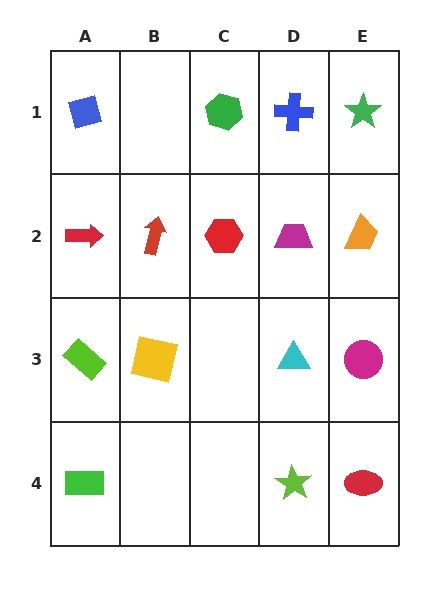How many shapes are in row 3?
4 shapes.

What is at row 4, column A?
A green rectangle.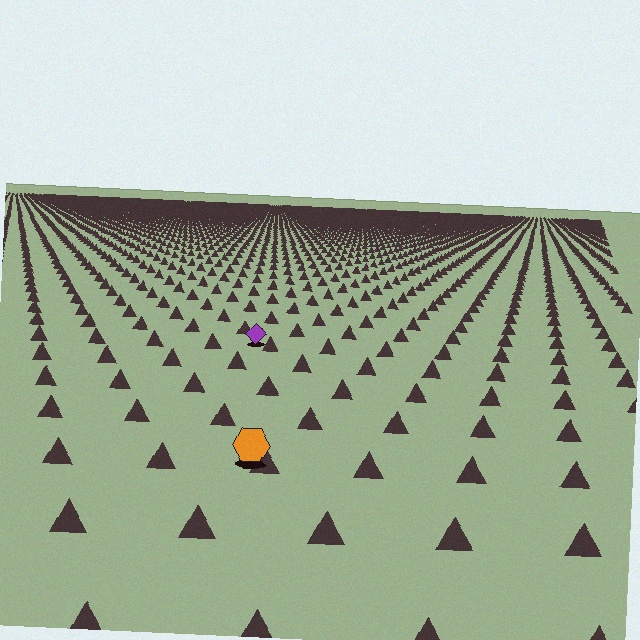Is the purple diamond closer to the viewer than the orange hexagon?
No. The orange hexagon is closer — you can tell from the texture gradient: the ground texture is coarser near it.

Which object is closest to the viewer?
The orange hexagon is closest. The texture marks near it are larger and more spread out.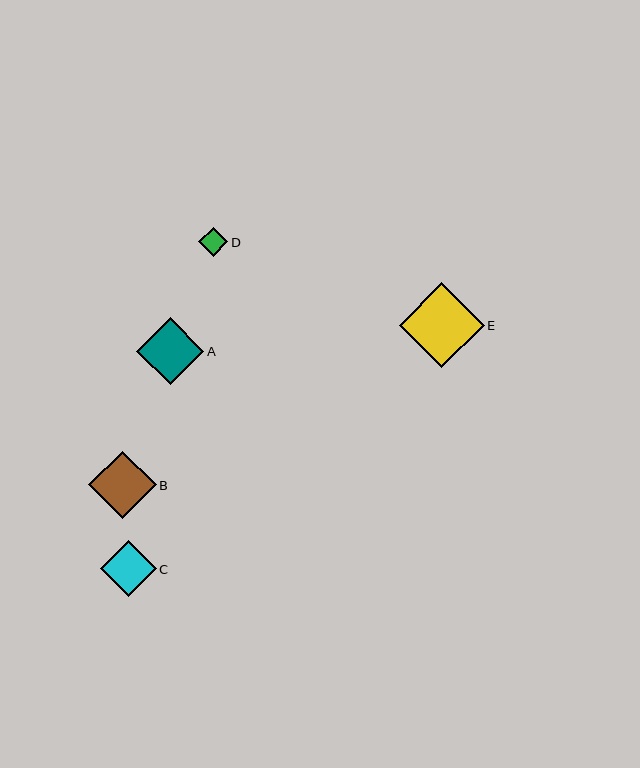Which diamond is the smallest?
Diamond D is the smallest with a size of approximately 29 pixels.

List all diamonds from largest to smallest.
From largest to smallest: E, B, A, C, D.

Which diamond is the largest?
Diamond E is the largest with a size of approximately 85 pixels.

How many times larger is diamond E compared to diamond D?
Diamond E is approximately 2.9 times the size of diamond D.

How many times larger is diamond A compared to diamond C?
Diamond A is approximately 1.2 times the size of diamond C.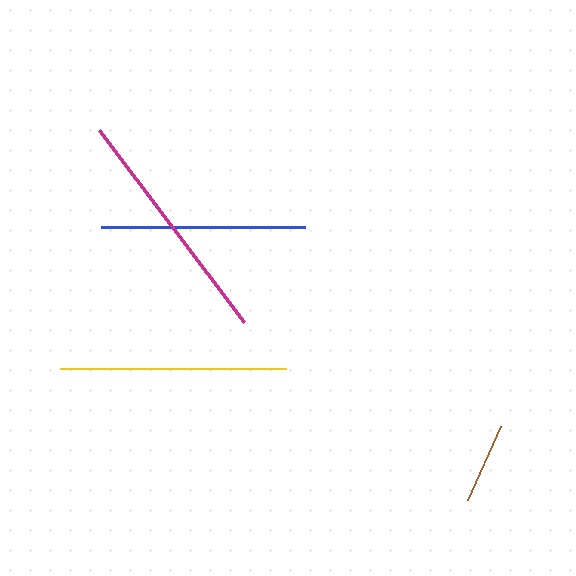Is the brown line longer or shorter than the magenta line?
The magenta line is longer than the brown line.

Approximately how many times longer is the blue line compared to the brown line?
The blue line is approximately 2.5 times the length of the brown line.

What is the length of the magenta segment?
The magenta segment is approximately 241 pixels long.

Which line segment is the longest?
The magenta line is the longest at approximately 241 pixels.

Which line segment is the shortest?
The brown line is the shortest at approximately 81 pixels.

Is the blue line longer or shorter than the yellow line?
The yellow line is longer than the blue line.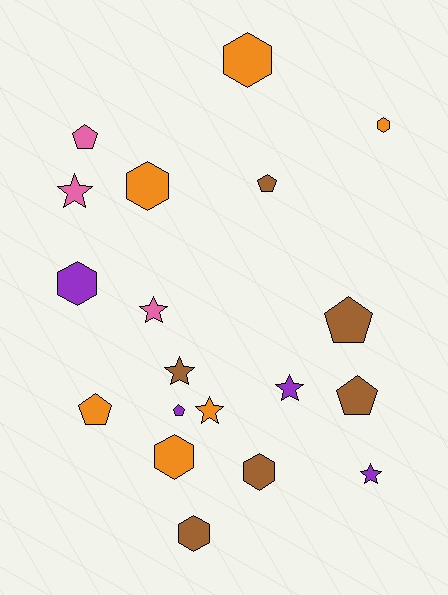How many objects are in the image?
There are 19 objects.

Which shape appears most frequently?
Hexagon, with 7 objects.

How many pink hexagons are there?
There are no pink hexagons.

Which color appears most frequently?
Orange, with 6 objects.